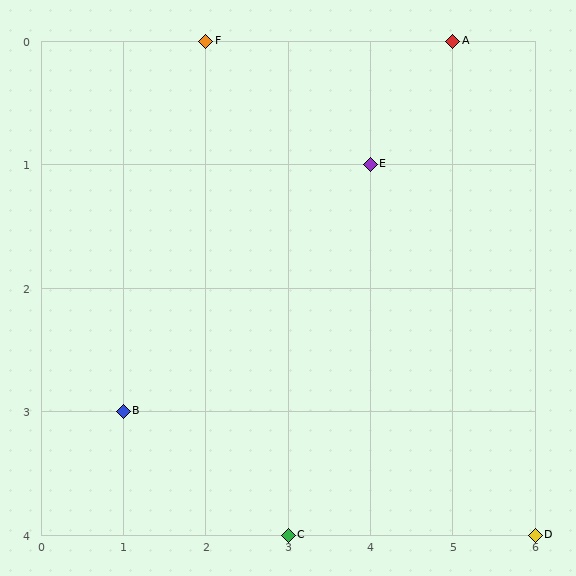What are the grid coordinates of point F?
Point F is at grid coordinates (2, 0).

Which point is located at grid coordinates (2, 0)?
Point F is at (2, 0).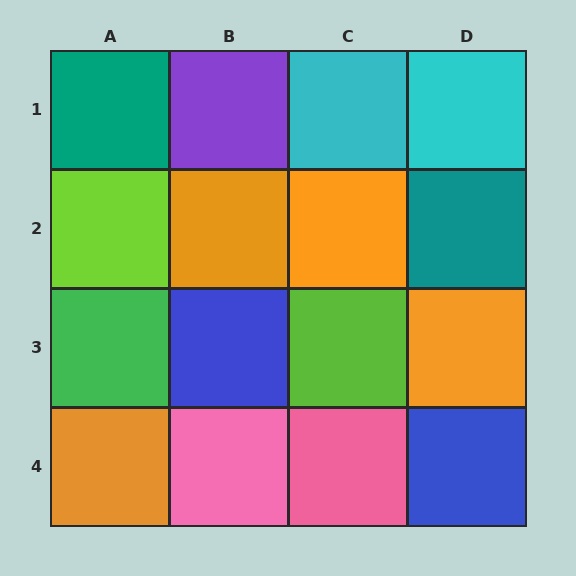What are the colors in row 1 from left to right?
Teal, purple, cyan, cyan.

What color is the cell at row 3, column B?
Blue.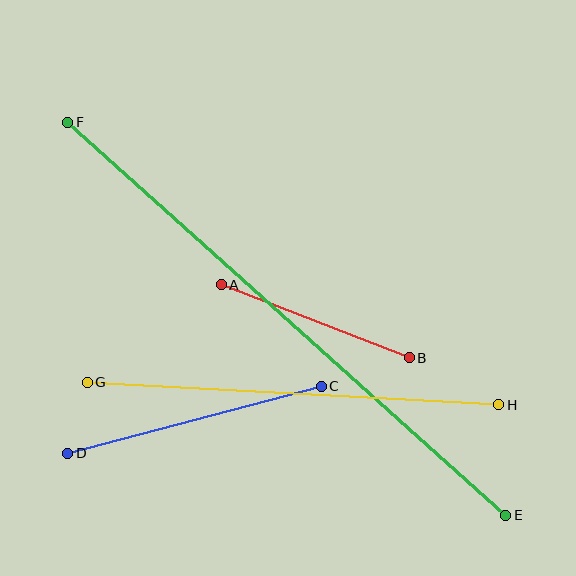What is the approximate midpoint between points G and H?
The midpoint is at approximately (293, 394) pixels.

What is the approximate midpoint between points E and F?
The midpoint is at approximately (287, 319) pixels.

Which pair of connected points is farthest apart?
Points E and F are farthest apart.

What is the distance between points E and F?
The distance is approximately 589 pixels.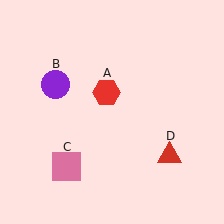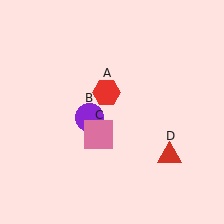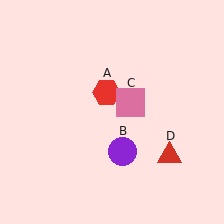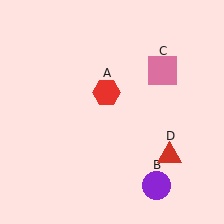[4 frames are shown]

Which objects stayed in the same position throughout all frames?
Red hexagon (object A) and red triangle (object D) remained stationary.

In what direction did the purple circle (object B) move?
The purple circle (object B) moved down and to the right.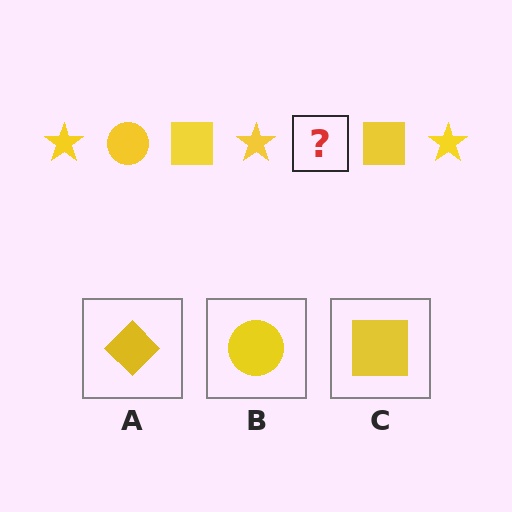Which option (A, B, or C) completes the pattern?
B.